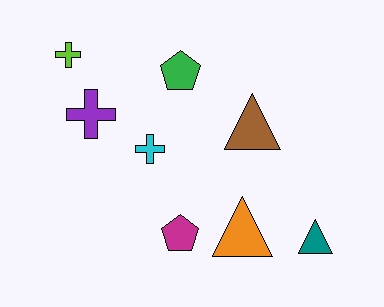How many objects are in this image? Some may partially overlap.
There are 8 objects.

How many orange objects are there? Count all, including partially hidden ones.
There is 1 orange object.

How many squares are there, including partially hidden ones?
There are no squares.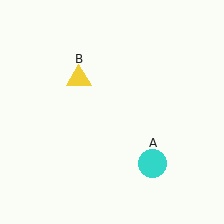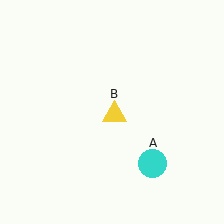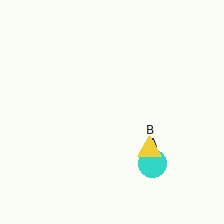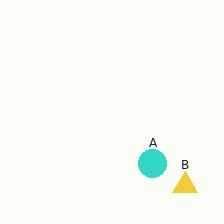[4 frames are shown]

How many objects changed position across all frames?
1 object changed position: yellow triangle (object B).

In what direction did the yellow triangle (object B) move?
The yellow triangle (object B) moved down and to the right.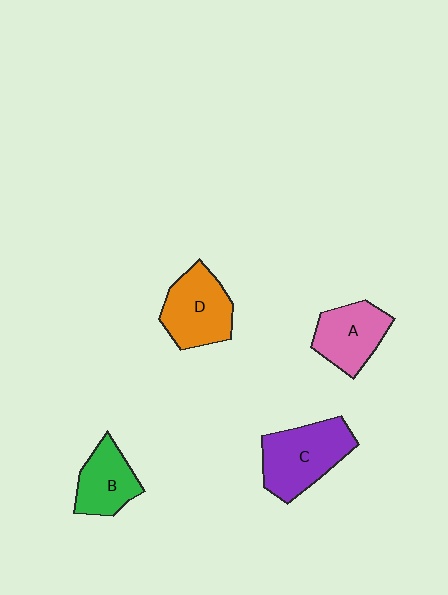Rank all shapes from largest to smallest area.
From largest to smallest: C (purple), D (orange), A (pink), B (green).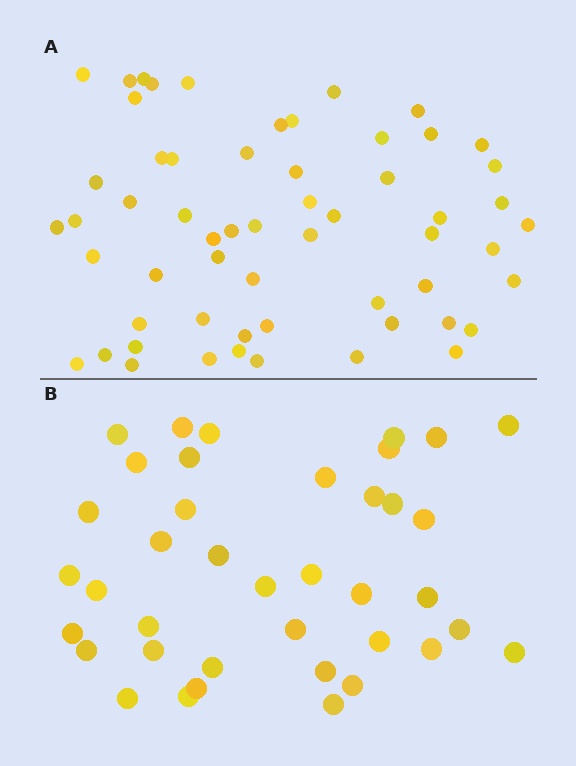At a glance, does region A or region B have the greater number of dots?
Region A (the top region) has more dots.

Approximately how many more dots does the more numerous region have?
Region A has approximately 20 more dots than region B.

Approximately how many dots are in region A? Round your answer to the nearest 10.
About 60 dots. (The exact count is 58, which rounds to 60.)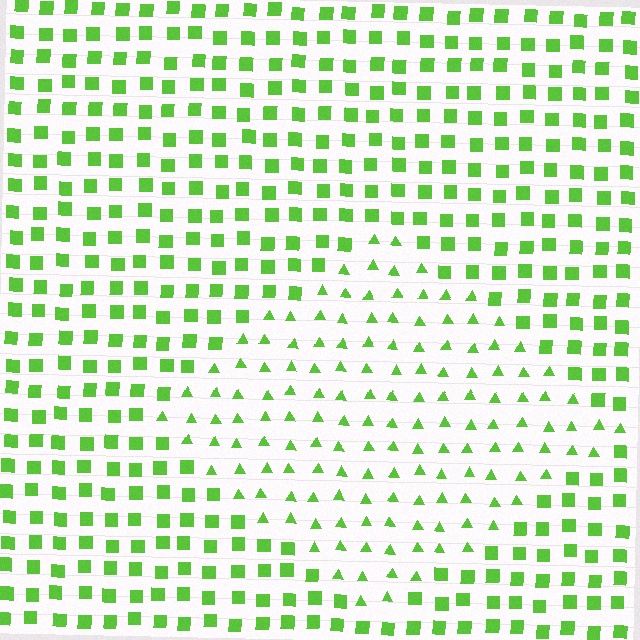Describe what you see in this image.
The image is filled with small lime elements arranged in a uniform grid. A diamond-shaped region contains triangles, while the surrounding area contains squares. The boundary is defined purely by the change in element shape.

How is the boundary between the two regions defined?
The boundary is defined by a change in element shape: triangles inside vs. squares outside. All elements share the same color and spacing.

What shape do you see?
I see a diamond.